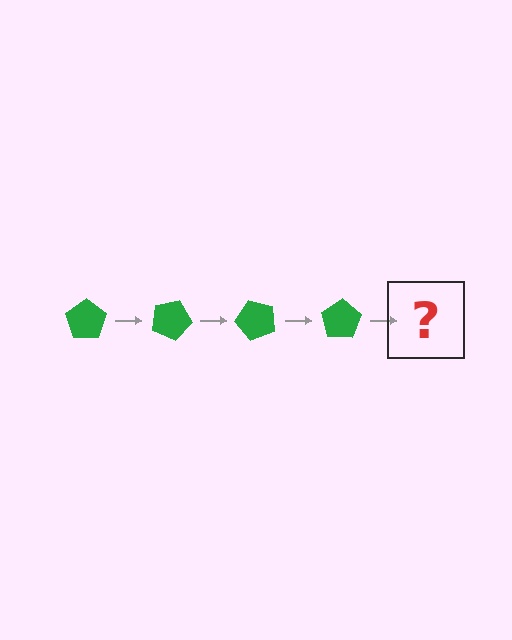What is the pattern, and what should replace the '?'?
The pattern is that the pentagon rotates 25 degrees each step. The '?' should be a green pentagon rotated 100 degrees.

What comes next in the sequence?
The next element should be a green pentagon rotated 100 degrees.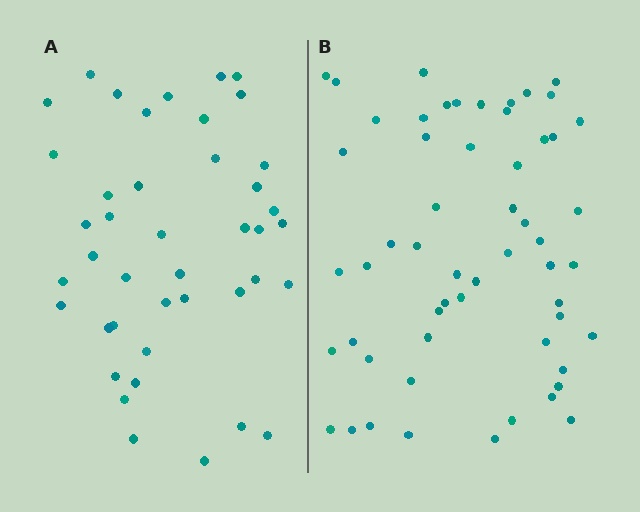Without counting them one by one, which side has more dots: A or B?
Region B (the right region) has more dots.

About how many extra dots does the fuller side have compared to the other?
Region B has approximately 15 more dots than region A.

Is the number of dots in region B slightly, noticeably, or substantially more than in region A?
Region B has noticeably more, but not dramatically so. The ratio is roughly 1.3 to 1.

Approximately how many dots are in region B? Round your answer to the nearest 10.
About 60 dots. (The exact count is 56, which rounds to 60.)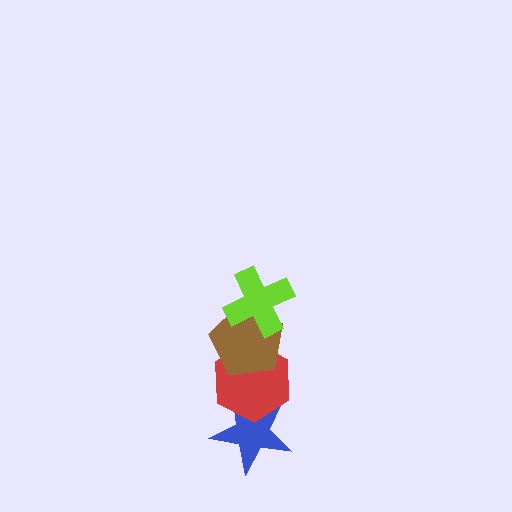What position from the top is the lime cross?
The lime cross is 1st from the top.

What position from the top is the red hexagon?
The red hexagon is 3rd from the top.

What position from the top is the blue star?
The blue star is 4th from the top.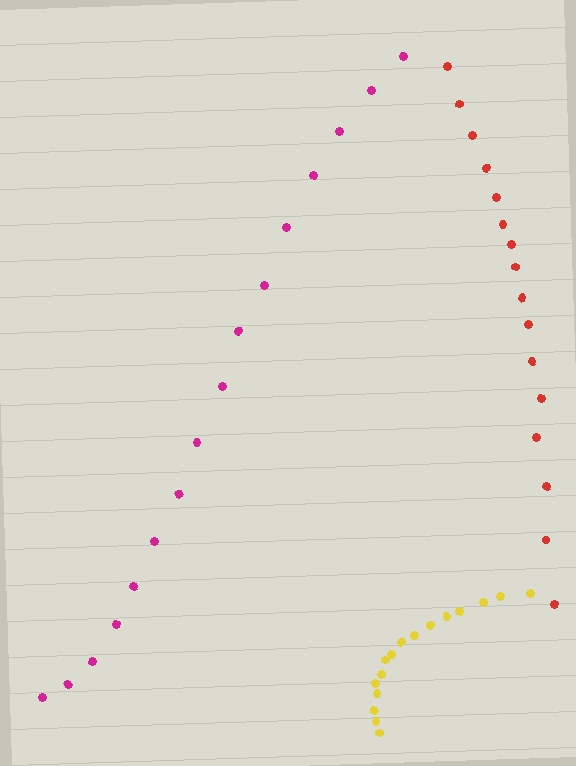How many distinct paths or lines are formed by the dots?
There are 3 distinct paths.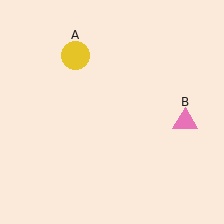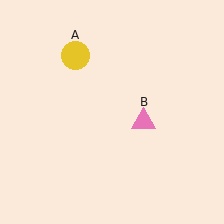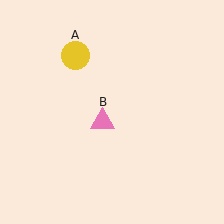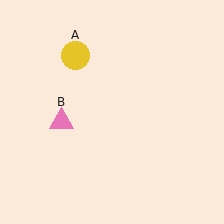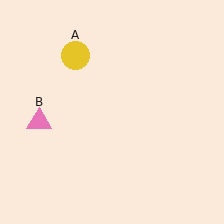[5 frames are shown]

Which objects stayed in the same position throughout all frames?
Yellow circle (object A) remained stationary.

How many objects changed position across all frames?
1 object changed position: pink triangle (object B).